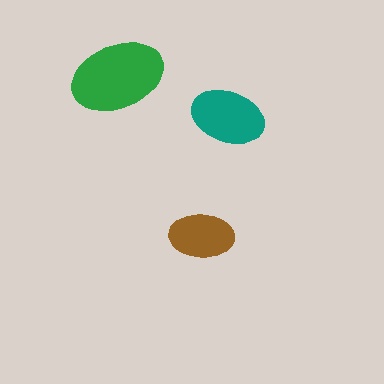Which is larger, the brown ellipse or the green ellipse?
The green one.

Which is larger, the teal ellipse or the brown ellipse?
The teal one.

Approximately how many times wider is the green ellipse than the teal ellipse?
About 1.5 times wider.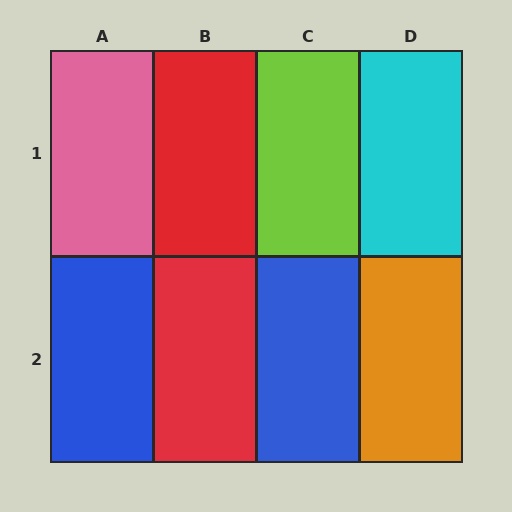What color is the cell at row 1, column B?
Red.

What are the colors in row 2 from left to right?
Blue, red, blue, orange.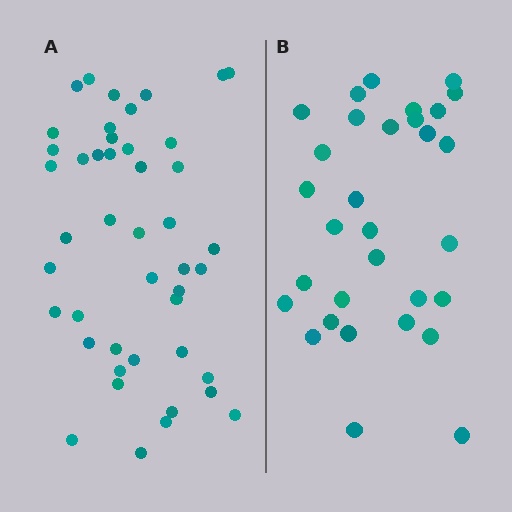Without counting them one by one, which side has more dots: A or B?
Region A (the left region) has more dots.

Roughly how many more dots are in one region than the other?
Region A has approximately 15 more dots than region B.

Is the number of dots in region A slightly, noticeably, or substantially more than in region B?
Region A has substantially more. The ratio is roughly 1.5 to 1.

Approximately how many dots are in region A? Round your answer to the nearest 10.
About 40 dots. (The exact count is 45, which rounds to 40.)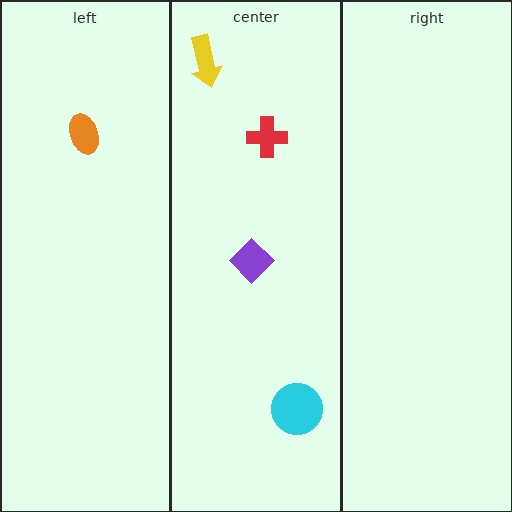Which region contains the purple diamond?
The center region.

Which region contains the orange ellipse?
The left region.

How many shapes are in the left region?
1.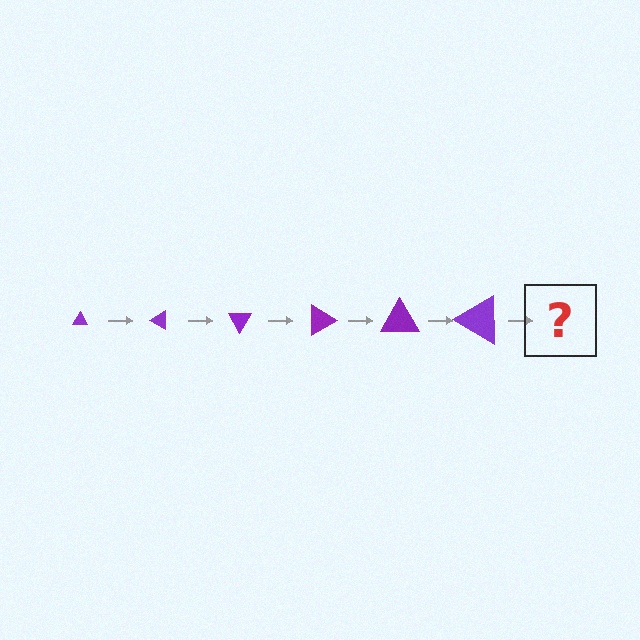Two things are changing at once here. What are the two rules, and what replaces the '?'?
The two rules are that the triangle grows larger each step and it rotates 30 degrees each step. The '?' should be a triangle, larger than the previous one and rotated 180 degrees from the start.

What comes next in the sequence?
The next element should be a triangle, larger than the previous one and rotated 180 degrees from the start.